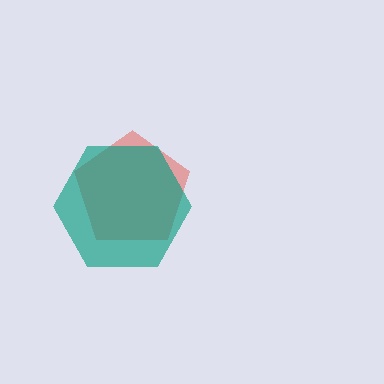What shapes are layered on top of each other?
The layered shapes are: a red pentagon, a teal hexagon.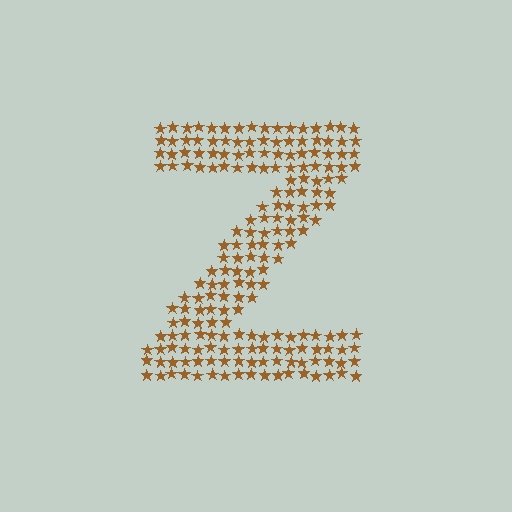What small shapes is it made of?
It is made of small stars.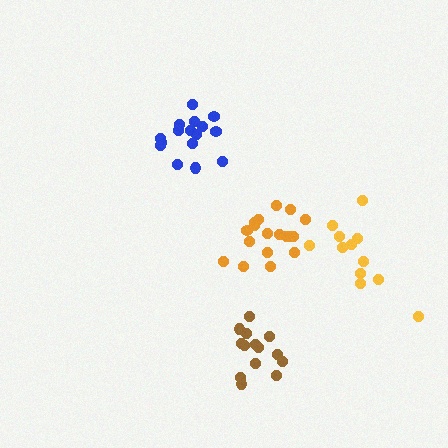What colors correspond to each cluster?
The clusters are colored: blue, orange, yellow, brown.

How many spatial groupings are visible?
There are 4 spatial groupings.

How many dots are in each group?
Group 1: 16 dots, Group 2: 18 dots, Group 3: 12 dots, Group 4: 15 dots (61 total).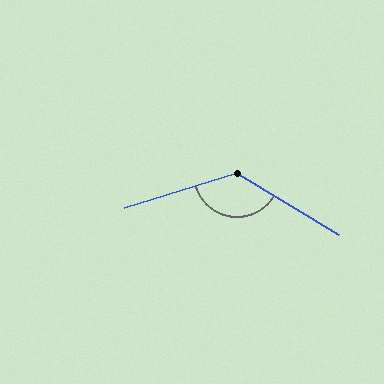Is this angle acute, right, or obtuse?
It is obtuse.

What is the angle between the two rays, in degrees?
Approximately 132 degrees.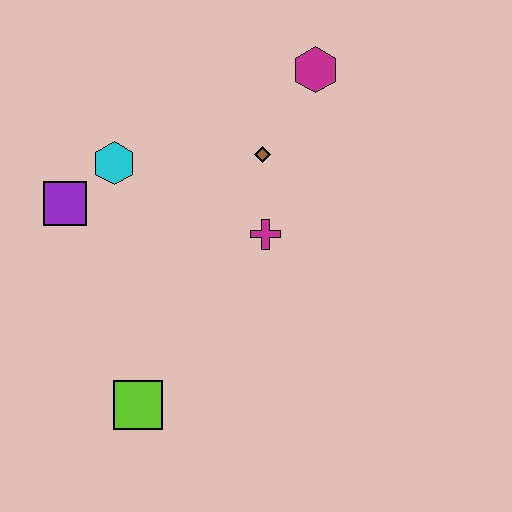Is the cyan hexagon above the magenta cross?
Yes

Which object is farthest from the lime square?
The magenta hexagon is farthest from the lime square.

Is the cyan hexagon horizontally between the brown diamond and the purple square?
Yes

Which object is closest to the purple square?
The cyan hexagon is closest to the purple square.